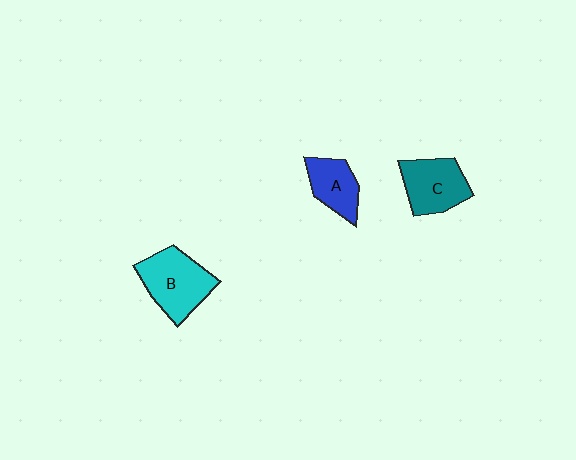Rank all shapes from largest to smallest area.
From largest to smallest: B (cyan), C (teal), A (blue).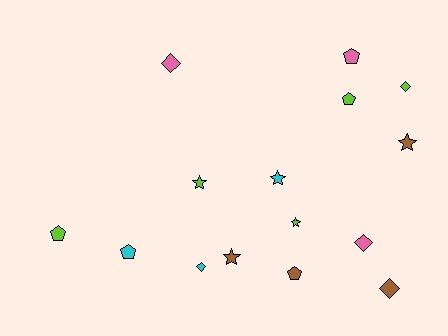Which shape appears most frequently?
Pentagon, with 5 objects.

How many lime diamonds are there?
There is 1 lime diamond.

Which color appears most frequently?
Lime, with 5 objects.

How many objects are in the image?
There are 15 objects.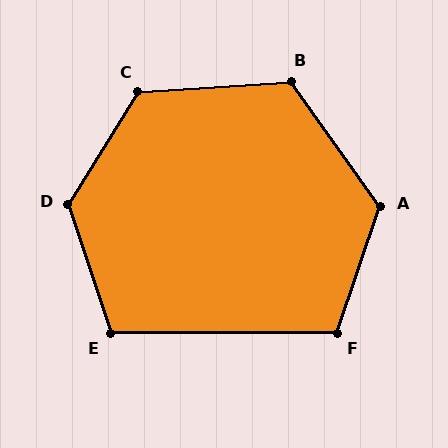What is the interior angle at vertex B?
Approximately 122 degrees (obtuse).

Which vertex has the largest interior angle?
D, at approximately 130 degrees.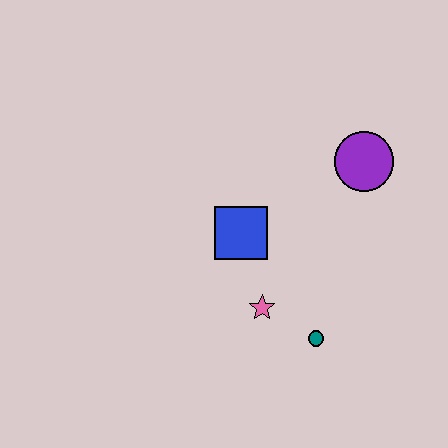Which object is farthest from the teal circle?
The purple circle is farthest from the teal circle.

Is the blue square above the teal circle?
Yes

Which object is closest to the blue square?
The pink star is closest to the blue square.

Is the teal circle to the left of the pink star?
No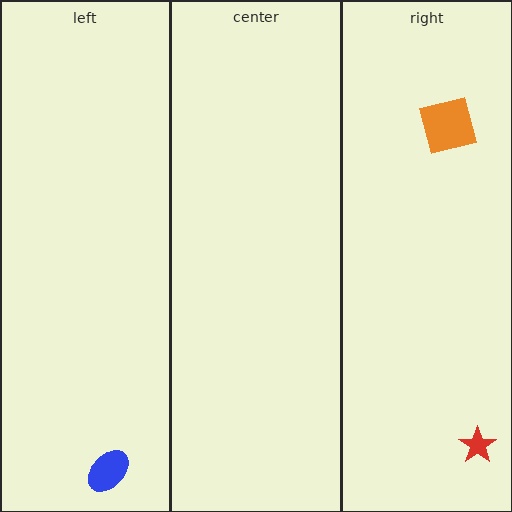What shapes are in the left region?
The blue ellipse.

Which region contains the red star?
The right region.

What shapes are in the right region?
The red star, the orange square.